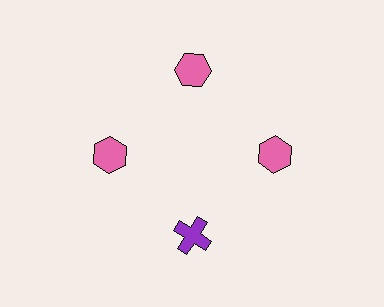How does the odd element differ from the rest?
It differs in both color (purple instead of pink) and shape (cross instead of hexagon).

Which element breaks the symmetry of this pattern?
The purple cross at roughly the 6 o'clock position breaks the symmetry. All other shapes are pink hexagons.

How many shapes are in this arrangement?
There are 4 shapes arranged in a ring pattern.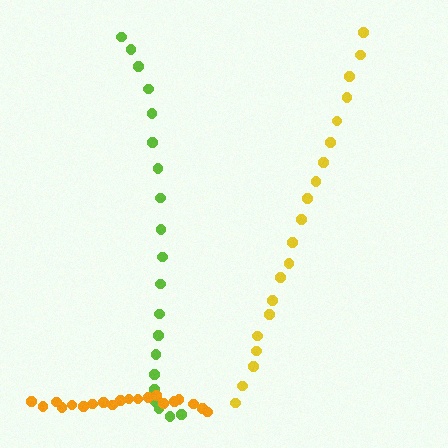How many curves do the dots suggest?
There are 3 distinct paths.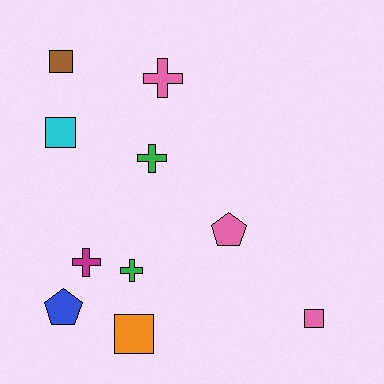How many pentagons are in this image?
There are 2 pentagons.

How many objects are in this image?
There are 10 objects.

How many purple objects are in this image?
There are no purple objects.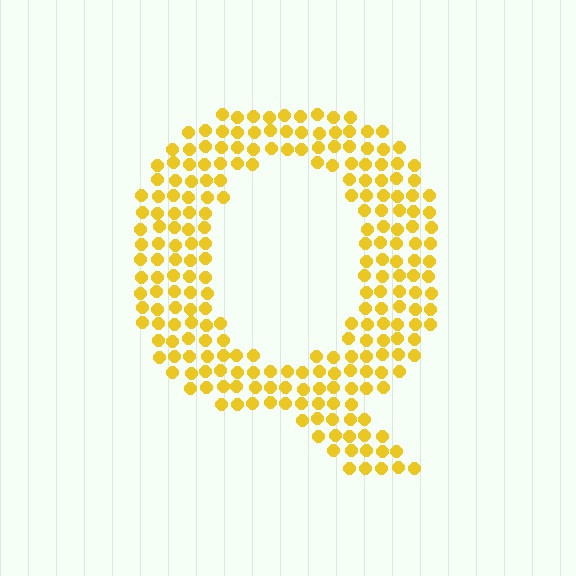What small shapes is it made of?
It is made of small circles.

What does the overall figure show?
The overall figure shows the letter Q.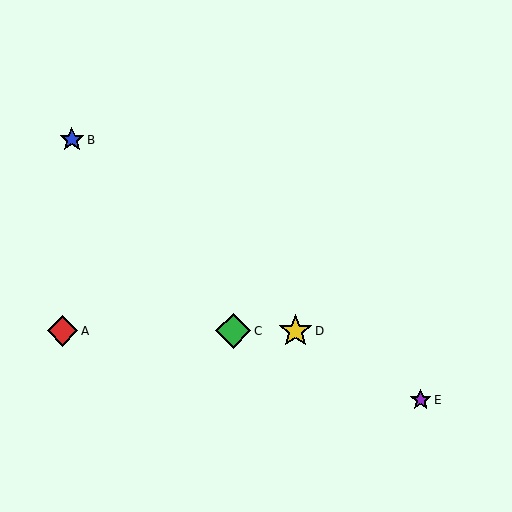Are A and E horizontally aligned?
No, A is at y≈331 and E is at y≈400.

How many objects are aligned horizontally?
3 objects (A, C, D) are aligned horizontally.